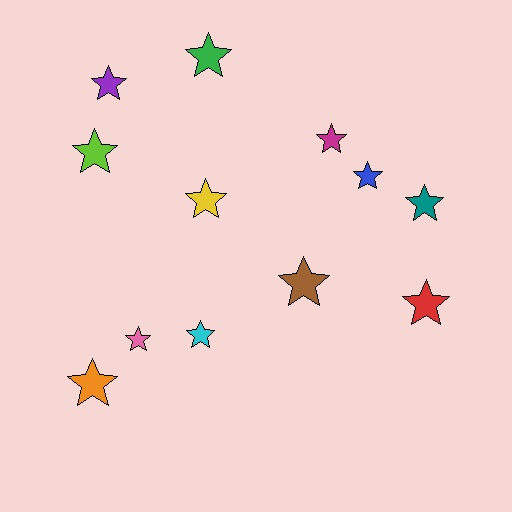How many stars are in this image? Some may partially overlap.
There are 12 stars.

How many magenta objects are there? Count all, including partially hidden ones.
There is 1 magenta object.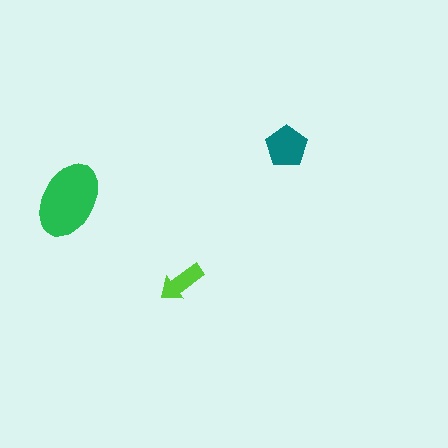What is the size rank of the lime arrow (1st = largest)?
3rd.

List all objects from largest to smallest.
The green ellipse, the teal pentagon, the lime arrow.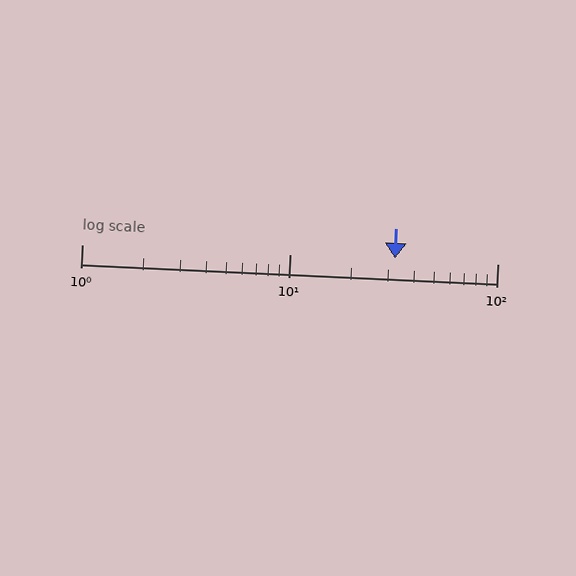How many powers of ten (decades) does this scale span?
The scale spans 2 decades, from 1 to 100.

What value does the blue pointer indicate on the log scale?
The pointer indicates approximately 32.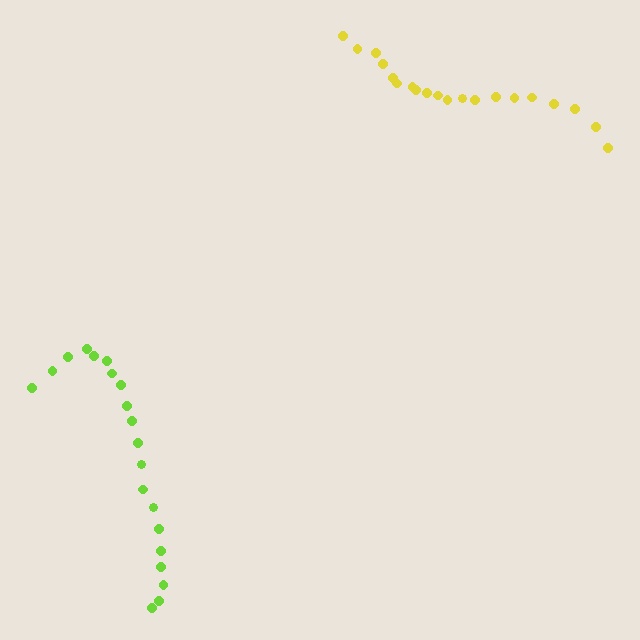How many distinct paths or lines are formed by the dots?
There are 2 distinct paths.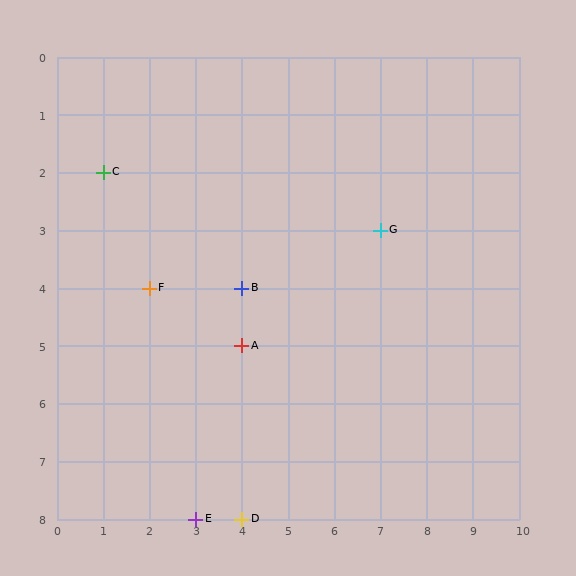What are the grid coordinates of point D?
Point D is at grid coordinates (4, 8).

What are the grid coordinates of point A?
Point A is at grid coordinates (4, 5).